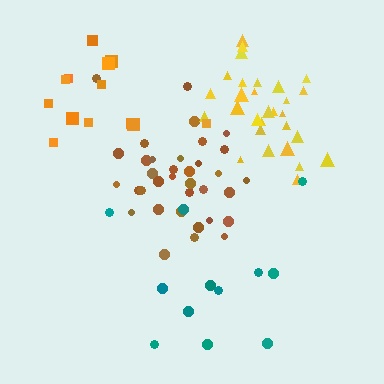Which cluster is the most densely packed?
Brown.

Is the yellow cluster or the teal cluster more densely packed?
Yellow.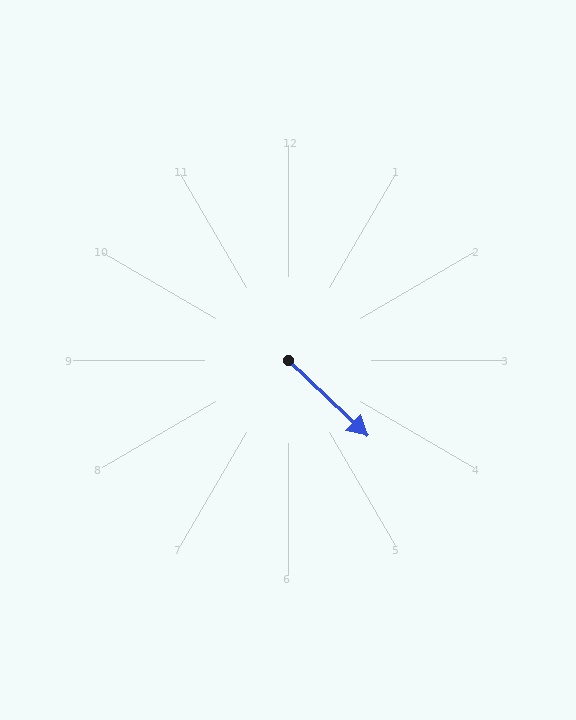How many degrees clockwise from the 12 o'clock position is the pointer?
Approximately 134 degrees.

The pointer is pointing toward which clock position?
Roughly 4 o'clock.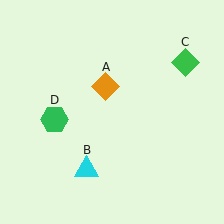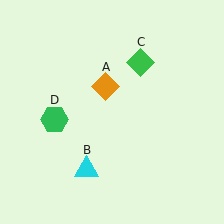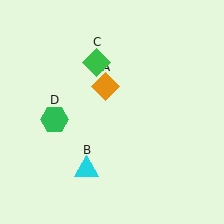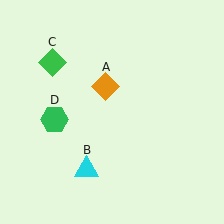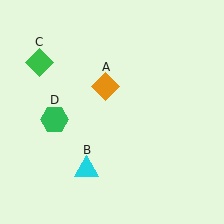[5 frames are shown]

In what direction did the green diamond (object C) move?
The green diamond (object C) moved left.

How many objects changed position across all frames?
1 object changed position: green diamond (object C).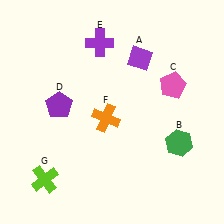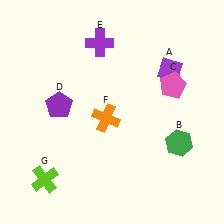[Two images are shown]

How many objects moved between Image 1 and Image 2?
1 object moved between the two images.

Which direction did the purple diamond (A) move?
The purple diamond (A) moved right.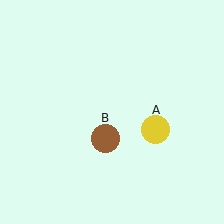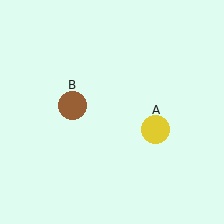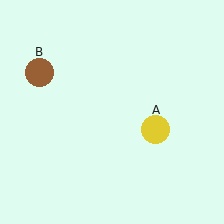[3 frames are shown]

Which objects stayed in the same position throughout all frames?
Yellow circle (object A) remained stationary.